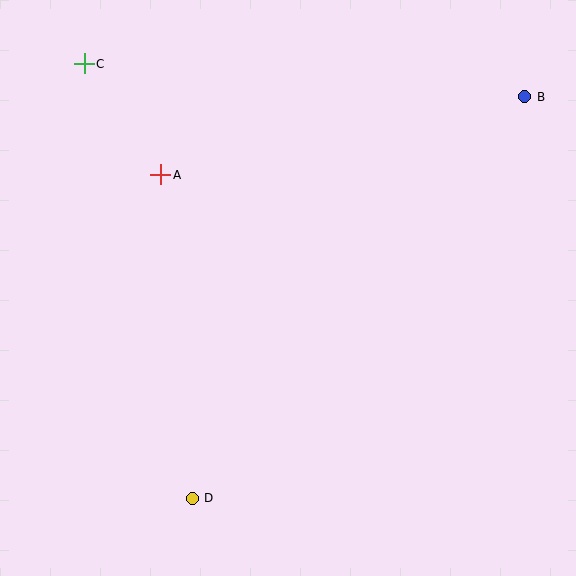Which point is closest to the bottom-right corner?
Point D is closest to the bottom-right corner.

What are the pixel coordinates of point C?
Point C is at (84, 64).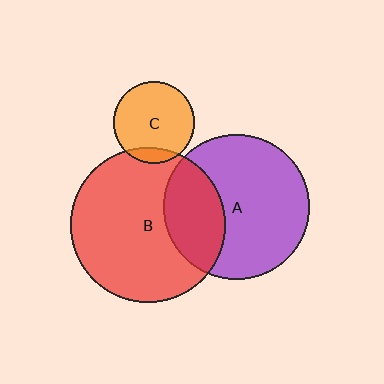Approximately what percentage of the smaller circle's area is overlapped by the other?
Approximately 10%.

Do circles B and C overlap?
Yes.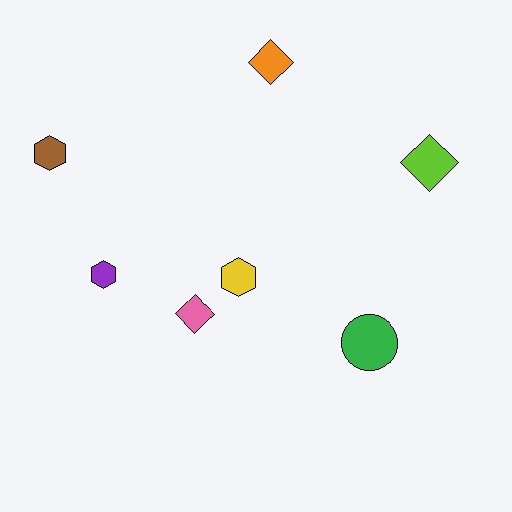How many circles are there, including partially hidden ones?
There is 1 circle.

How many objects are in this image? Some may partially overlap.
There are 7 objects.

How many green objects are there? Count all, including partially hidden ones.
There is 1 green object.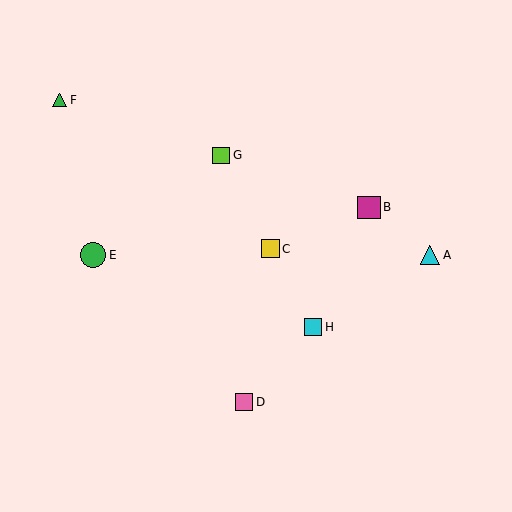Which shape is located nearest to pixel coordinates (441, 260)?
The cyan triangle (labeled A) at (430, 255) is nearest to that location.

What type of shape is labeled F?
Shape F is a green triangle.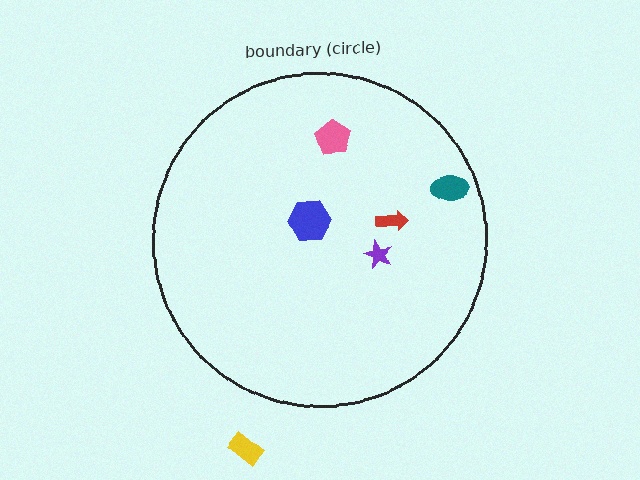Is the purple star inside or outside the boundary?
Inside.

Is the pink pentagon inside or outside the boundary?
Inside.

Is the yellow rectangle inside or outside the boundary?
Outside.